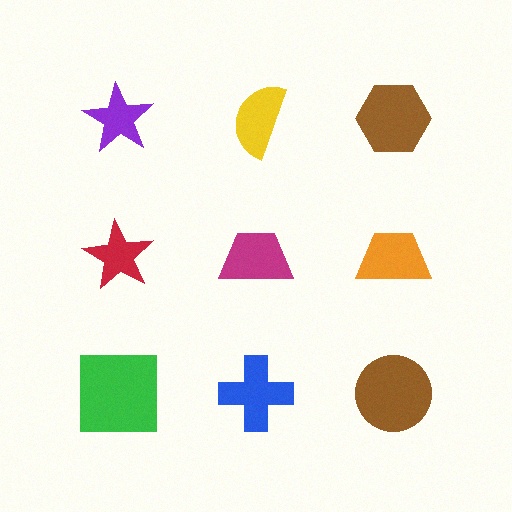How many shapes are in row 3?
3 shapes.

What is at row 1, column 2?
A yellow semicircle.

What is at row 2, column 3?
An orange trapezoid.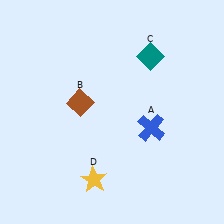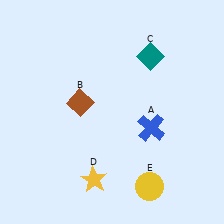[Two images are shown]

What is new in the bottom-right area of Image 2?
A yellow circle (E) was added in the bottom-right area of Image 2.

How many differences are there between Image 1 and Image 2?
There is 1 difference between the two images.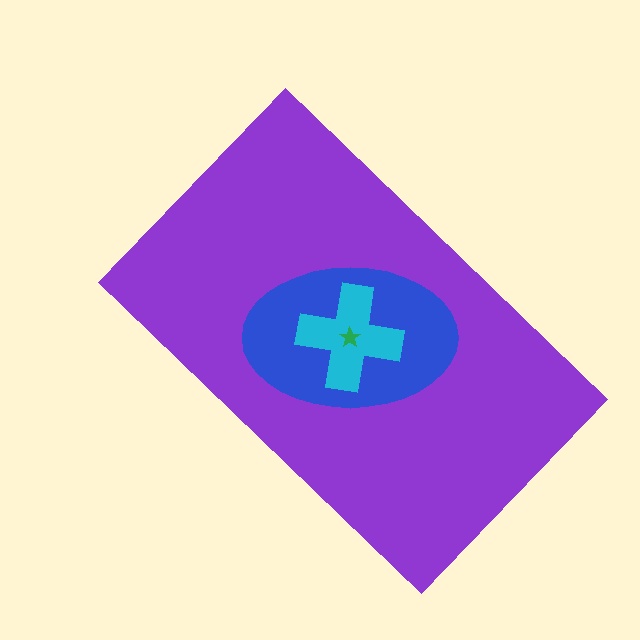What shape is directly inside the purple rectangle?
The blue ellipse.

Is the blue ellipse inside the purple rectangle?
Yes.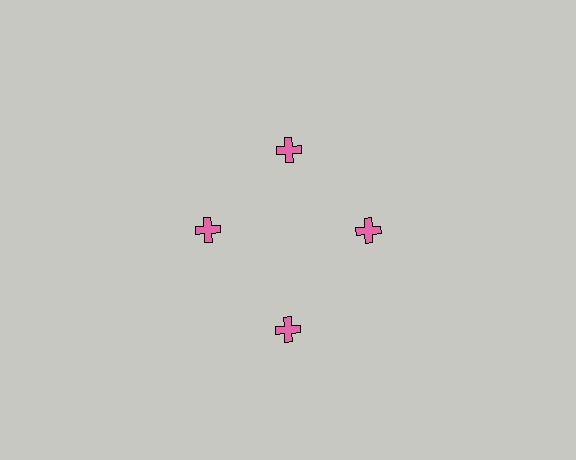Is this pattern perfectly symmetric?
No. The 4 pink crosses are arranged in a ring, but one element near the 6 o'clock position is pushed outward from the center, breaking the 4-fold rotational symmetry.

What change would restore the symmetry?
The symmetry would be restored by moving it inward, back onto the ring so that all 4 crosses sit at equal angles and equal distance from the center.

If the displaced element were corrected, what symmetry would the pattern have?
It would have 4-fold rotational symmetry — the pattern would map onto itself every 90 degrees.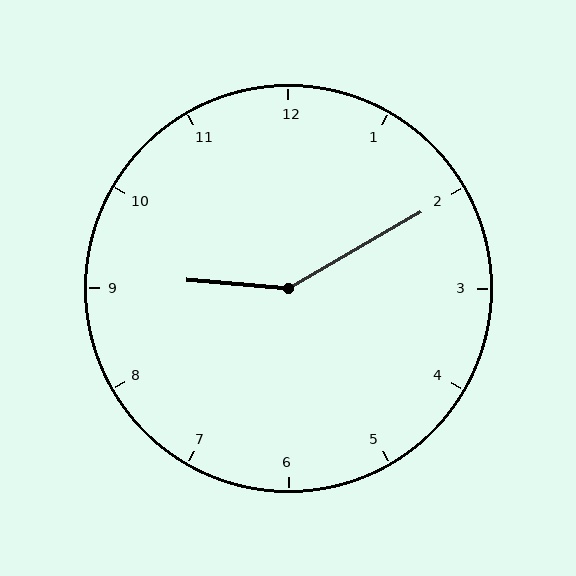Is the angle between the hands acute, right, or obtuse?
It is obtuse.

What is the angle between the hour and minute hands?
Approximately 145 degrees.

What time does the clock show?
9:10.